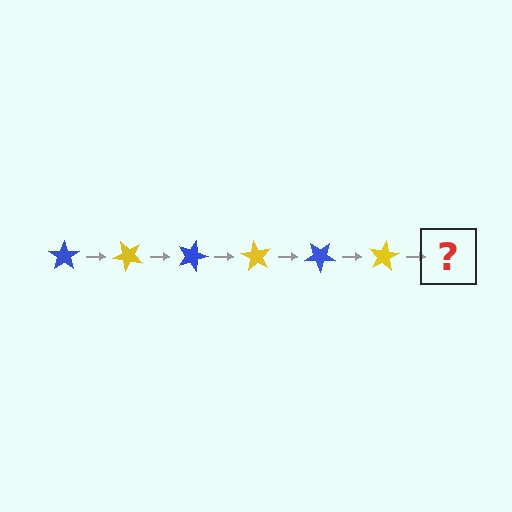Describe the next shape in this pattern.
It should be a blue star, rotated 270 degrees from the start.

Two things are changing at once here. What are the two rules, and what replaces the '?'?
The two rules are that it rotates 45 degrees each step and the color cycles through blue and yellow. The '?' should be a blue star, rotated 270 degrees from the start.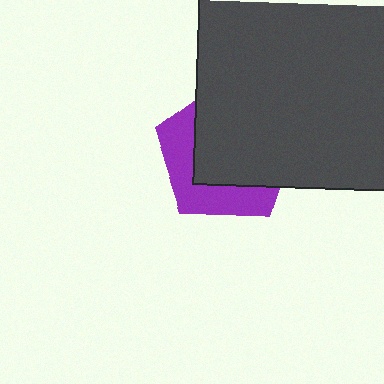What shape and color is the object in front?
The object in front is a dark gray rectangle.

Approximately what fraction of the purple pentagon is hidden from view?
Roughly 64% of the purple pentagon is hidden behind the dark gray rectangle.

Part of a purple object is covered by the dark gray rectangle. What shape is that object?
It is a pentagon.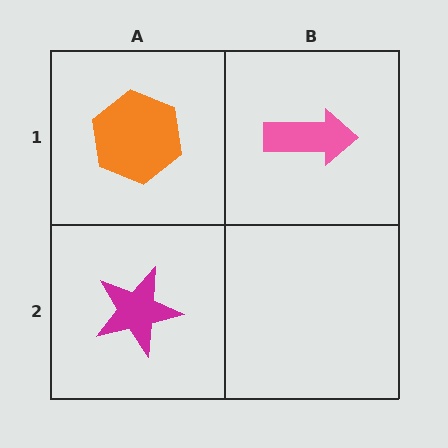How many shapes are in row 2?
1 shape.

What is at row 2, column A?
A magenta star.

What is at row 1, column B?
A pink arrow.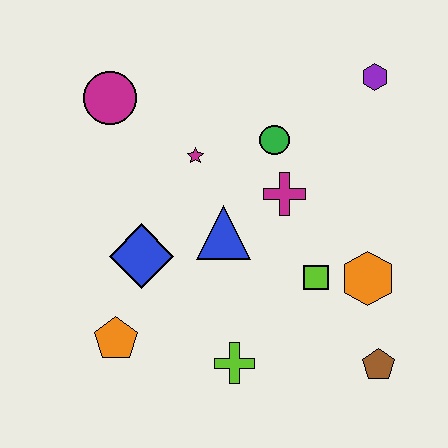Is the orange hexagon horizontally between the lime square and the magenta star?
No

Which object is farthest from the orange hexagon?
The magenta circle is farthest from the orange hexagon.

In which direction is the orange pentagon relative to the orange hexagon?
The orange pentagon is to the left of the orange hexagon.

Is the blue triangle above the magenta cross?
No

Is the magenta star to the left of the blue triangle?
Yes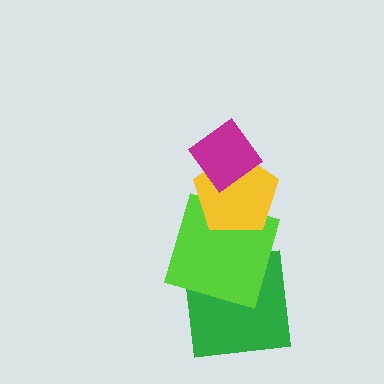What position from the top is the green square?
The green square is 4th from the top.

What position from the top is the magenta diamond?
The magenta diamond is 1st from the top.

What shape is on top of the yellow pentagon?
The magenta diamond is on top of the yellow pentagon.